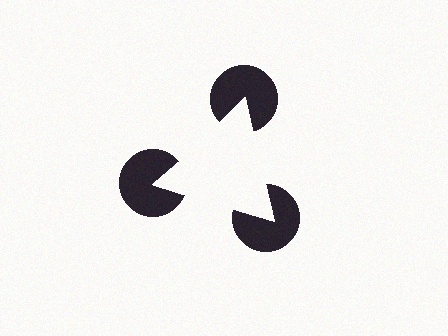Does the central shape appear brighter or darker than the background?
It typically appears slightly brighter than the background, even though no actual brightness change is drawn.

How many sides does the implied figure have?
3 sides.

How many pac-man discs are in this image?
There are 3 — one at each vertex of the illusory triangle.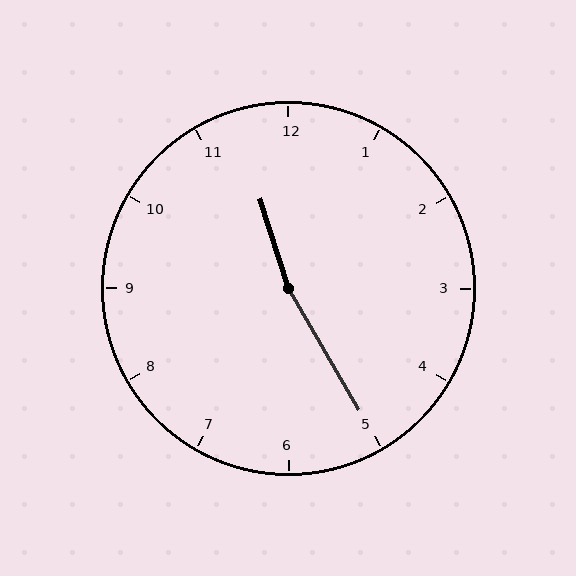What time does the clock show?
11:25.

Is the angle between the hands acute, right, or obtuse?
It is obtuse.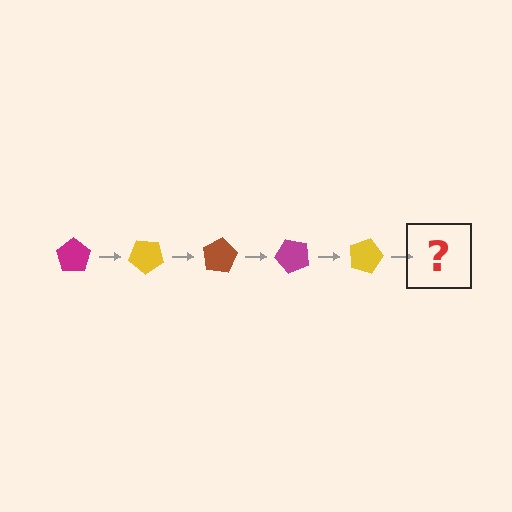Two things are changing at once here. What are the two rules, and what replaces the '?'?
The two rules are that it rotates 40 degrees each step and the color cycles through magenta, yellow, and brown. The '?' should be a brown pentagon, rotated 200 degrees from the start.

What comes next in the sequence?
The next element should be a brown pentagon, rotated 200 degrees from the start.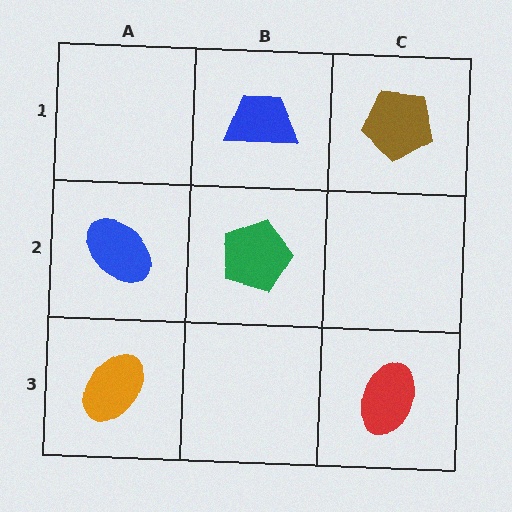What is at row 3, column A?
An orange ellipse.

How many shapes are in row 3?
2 shapes.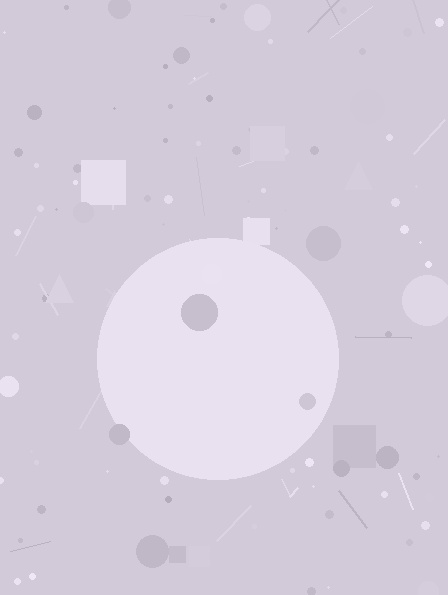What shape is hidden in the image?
A circle is hidden in the image.